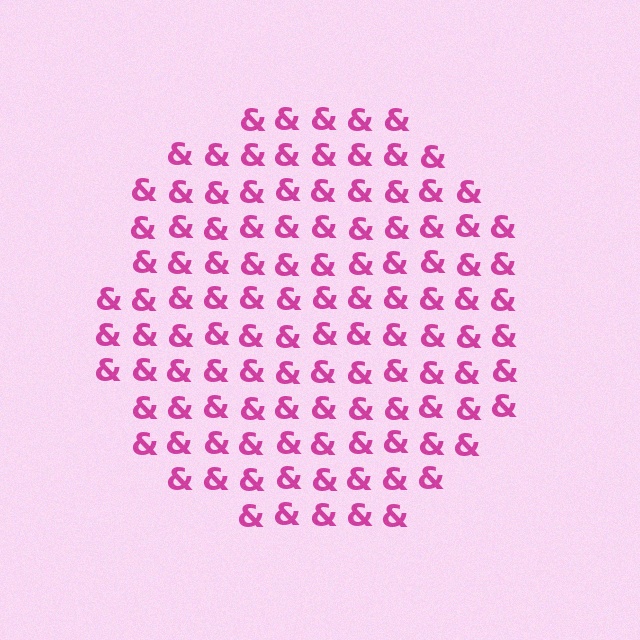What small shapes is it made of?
It is made of small ampersands.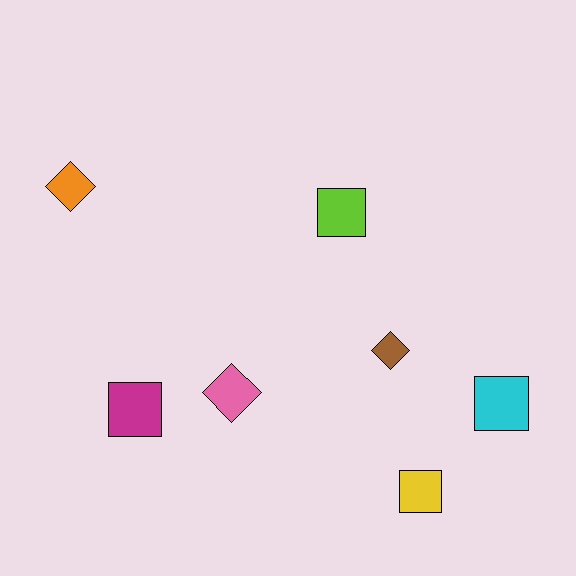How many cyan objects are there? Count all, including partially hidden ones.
There is 1 cyan object.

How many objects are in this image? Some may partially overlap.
There are 7 objects.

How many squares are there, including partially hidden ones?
There are 4 squares.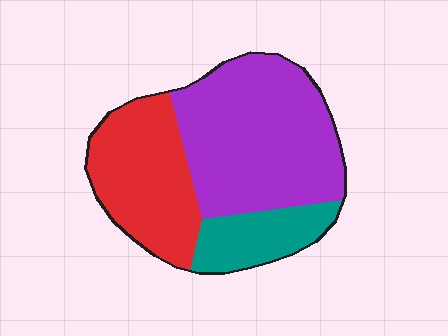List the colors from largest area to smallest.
From largest to smallest: purple, red, teal.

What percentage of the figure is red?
Red covers about 30% of the figure.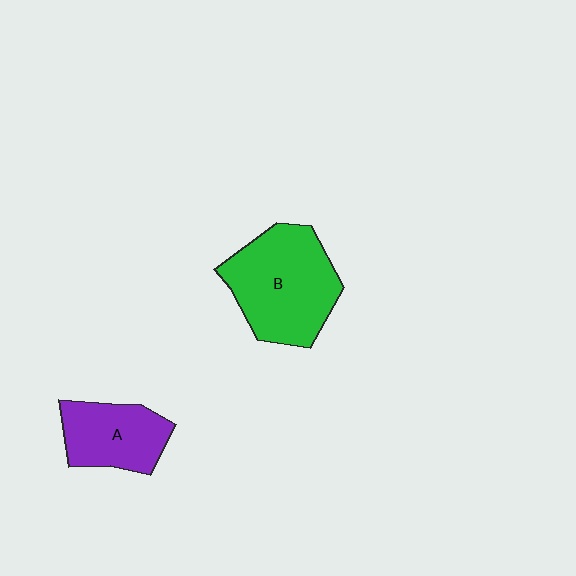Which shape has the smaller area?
Shape A (purple).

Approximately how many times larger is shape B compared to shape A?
Approximately 1.6 times.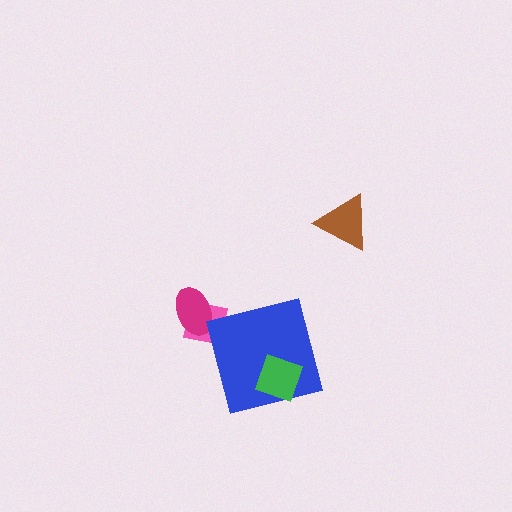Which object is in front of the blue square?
The green diamond is in front of the blue square.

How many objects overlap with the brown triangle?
0 objects overlap with the brown triangle.